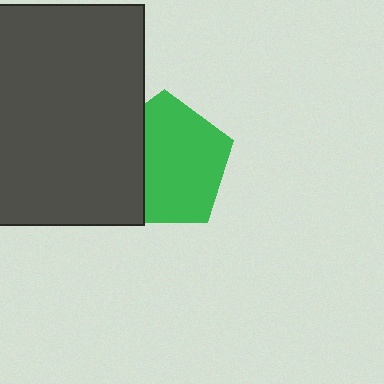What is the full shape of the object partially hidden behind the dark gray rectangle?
The partially hidden object is a green pentagon.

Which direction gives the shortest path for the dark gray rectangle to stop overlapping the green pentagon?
Moving left gives the shortest separation.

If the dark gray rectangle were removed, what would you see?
You would see the complete green pentagon.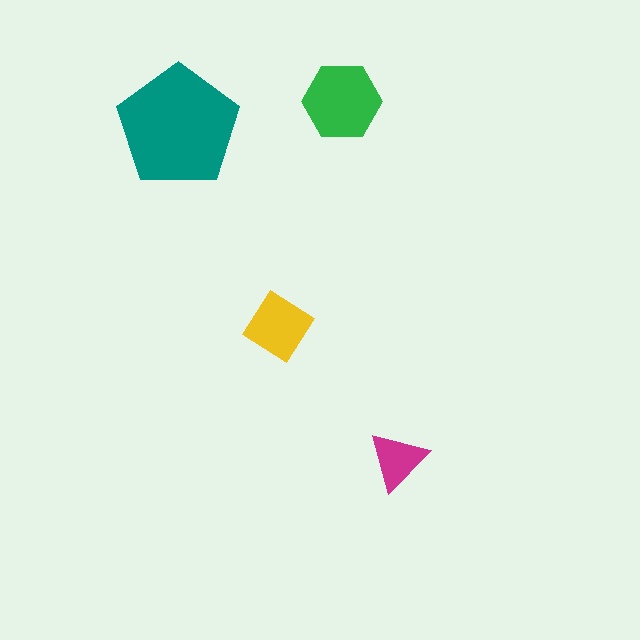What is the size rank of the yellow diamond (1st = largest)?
3rd.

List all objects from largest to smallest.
The teal pentagon, the green hexagon, the yellow diamond, the magenta triangle.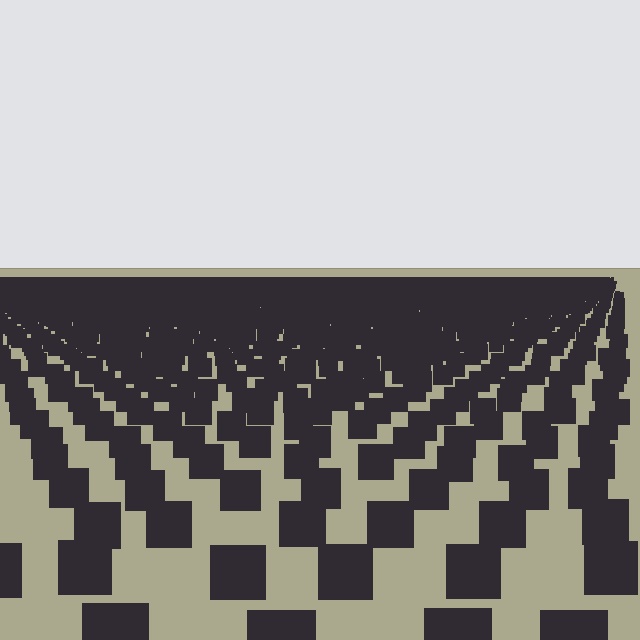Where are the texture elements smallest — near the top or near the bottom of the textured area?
Near the top.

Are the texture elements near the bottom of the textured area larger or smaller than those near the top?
Larger. Near the bottom, elements are closer to the viewer and appear at a bigger on-screen size.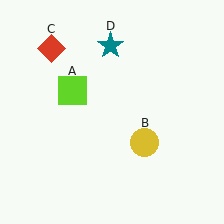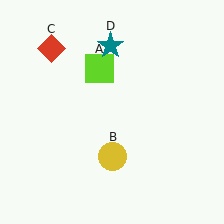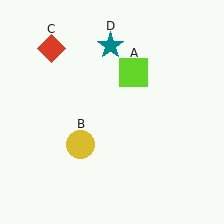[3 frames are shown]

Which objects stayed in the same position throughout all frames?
Red diamond (object C) and teal star (object D) remained stationary.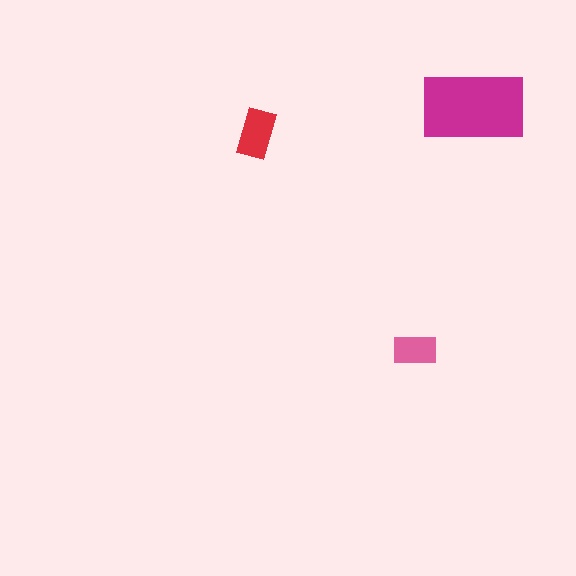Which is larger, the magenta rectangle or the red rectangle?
The magenta one.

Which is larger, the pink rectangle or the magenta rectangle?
The magenta one.